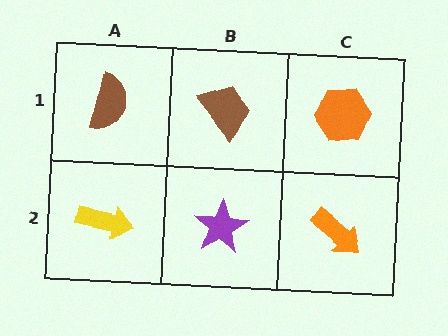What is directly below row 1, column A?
A yellow arrow.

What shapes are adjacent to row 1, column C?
An orange arrow (row 2, column C), a brown trapezoid (row 1, column B).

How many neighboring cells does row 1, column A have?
2.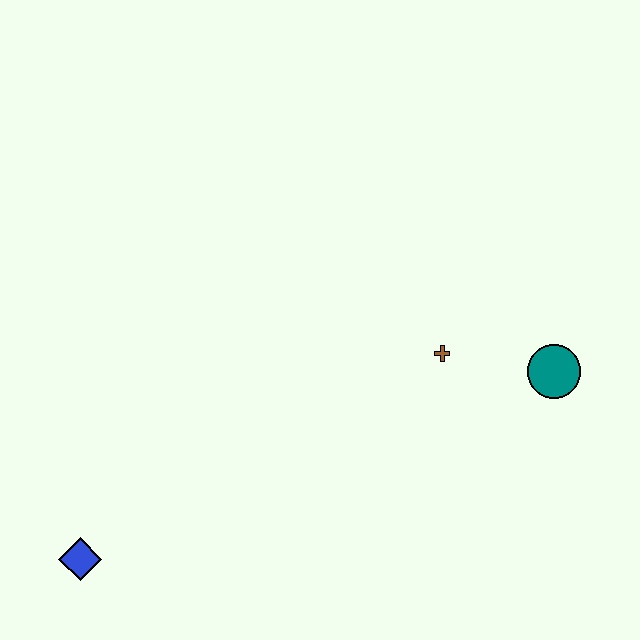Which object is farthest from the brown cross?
The blue diamond is farthest from the brown cross.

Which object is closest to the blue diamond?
The brown cross is closest to the blue diamond.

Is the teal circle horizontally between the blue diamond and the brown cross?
No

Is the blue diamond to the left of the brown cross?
Yes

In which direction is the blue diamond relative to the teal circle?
The blue diamond is to the left of the teal circle.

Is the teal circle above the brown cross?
No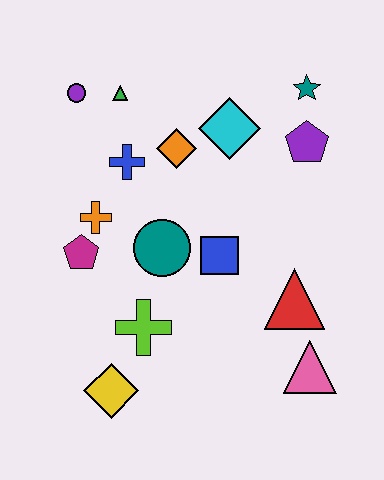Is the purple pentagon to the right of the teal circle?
Yes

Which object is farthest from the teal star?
The yellow diamond is farthest from the teal star.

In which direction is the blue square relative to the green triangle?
The blue square is below the green triangle.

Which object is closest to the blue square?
The teal circle is closest to the blue square.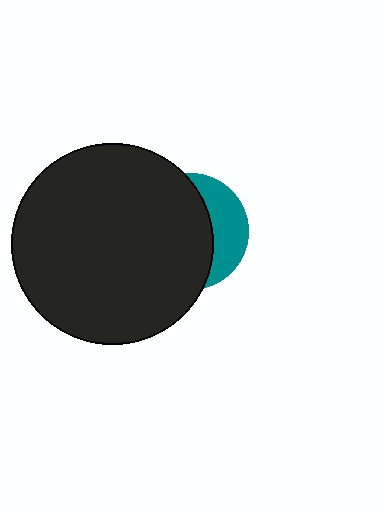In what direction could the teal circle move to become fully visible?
The teal circle could move right. That would shift it out from behind the black circle entirely.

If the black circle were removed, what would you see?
You would see the complete teal circle.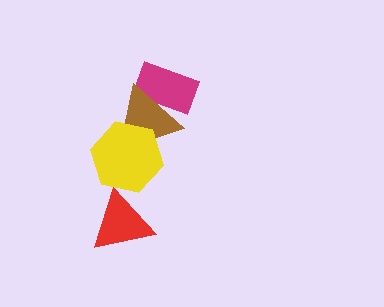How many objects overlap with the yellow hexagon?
2 objects overlap with the yellow hexagon.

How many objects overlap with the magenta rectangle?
1 object overlaps with the magenta rectangle.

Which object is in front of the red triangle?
The yellow hexagon is in front of the red triangle.